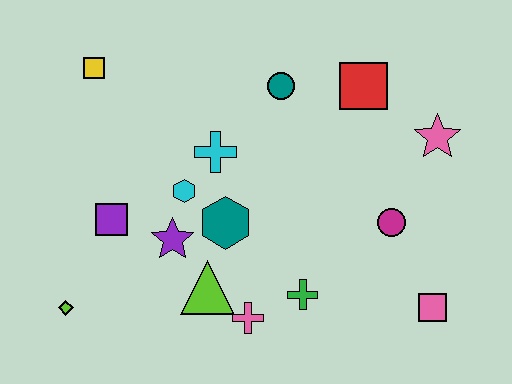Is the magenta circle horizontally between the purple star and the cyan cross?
No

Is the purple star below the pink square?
No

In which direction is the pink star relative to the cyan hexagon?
The pink star is to the right of the cyan hexagon.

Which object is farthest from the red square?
The lime diamond is farthest from the red square.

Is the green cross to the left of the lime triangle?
No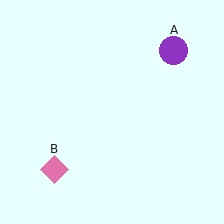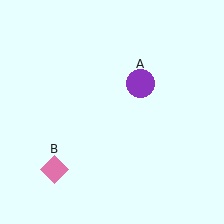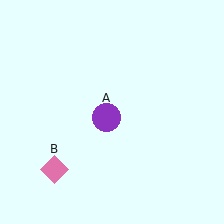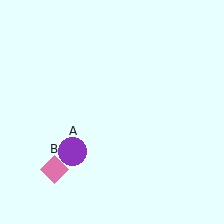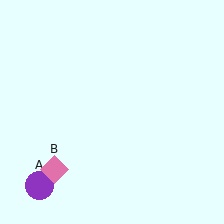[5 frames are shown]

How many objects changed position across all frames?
1 object changed position: purple circle (object A).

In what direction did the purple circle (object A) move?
The purple circle (object A) moved down and to the left.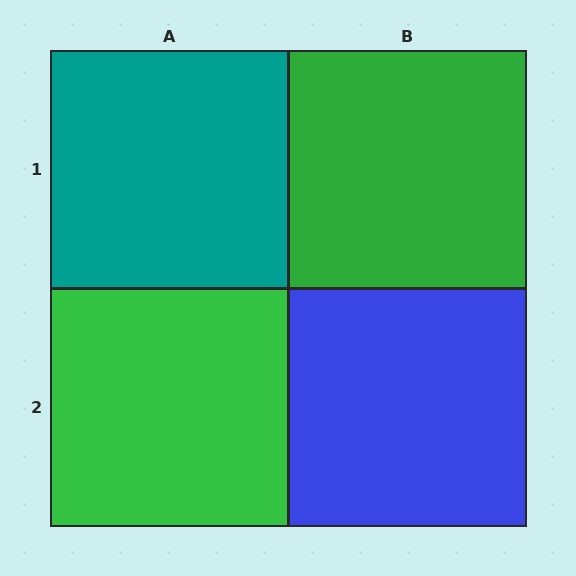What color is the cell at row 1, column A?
Teal.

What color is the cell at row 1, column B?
Green.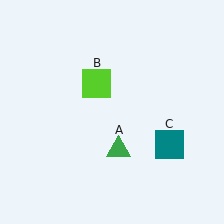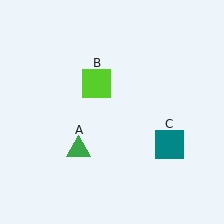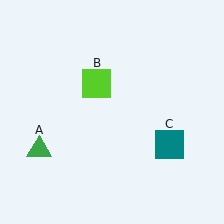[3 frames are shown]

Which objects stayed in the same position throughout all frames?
Lime square (object B) and teal square (object C) remained stationary.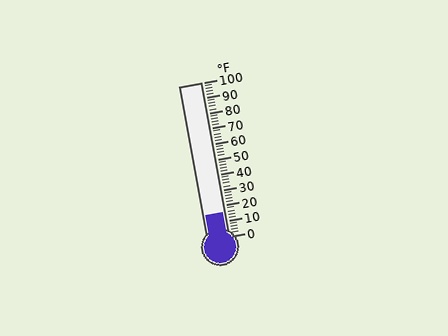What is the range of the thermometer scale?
The thermometer scale ranges from 0°F to 100°F.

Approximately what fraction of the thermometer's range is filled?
The thermometer is filled to approximately 15% of its range.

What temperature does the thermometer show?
The thermometer shows approximately 16°F.